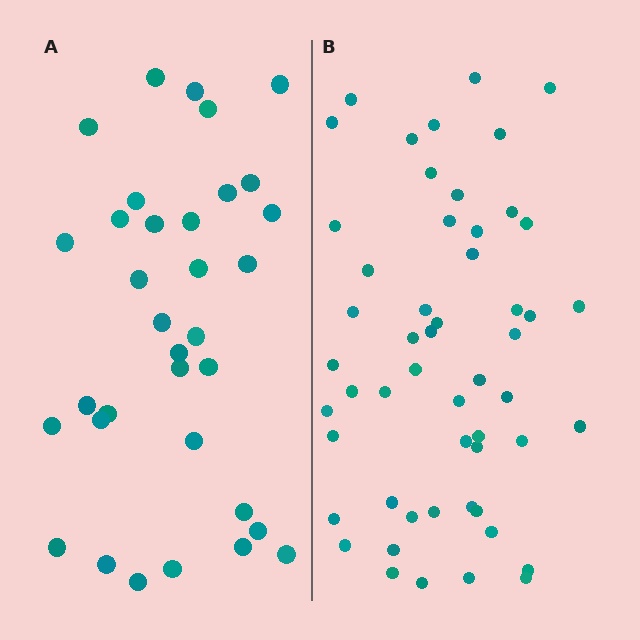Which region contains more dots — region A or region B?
Region B (the right region) has more dots.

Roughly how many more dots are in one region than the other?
Region B has approximately 20 more dots than region A.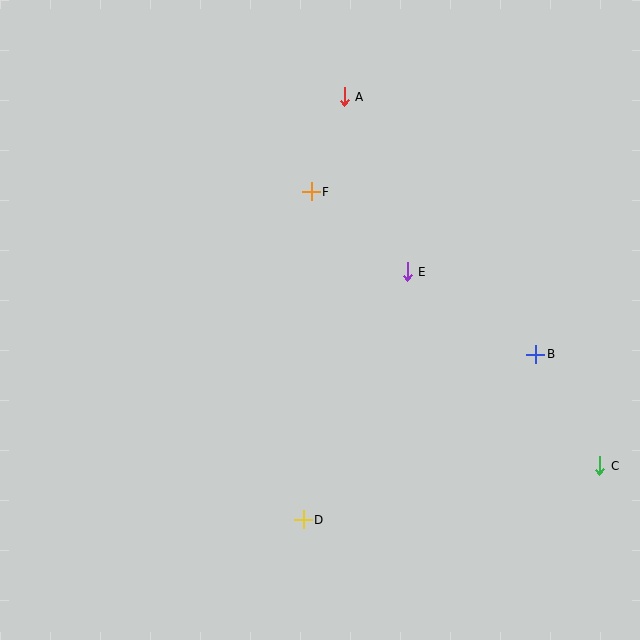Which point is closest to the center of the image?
Point E at (407, 272) is closest to the center.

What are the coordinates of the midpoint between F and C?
The midpoint between F and C is at (455, 329).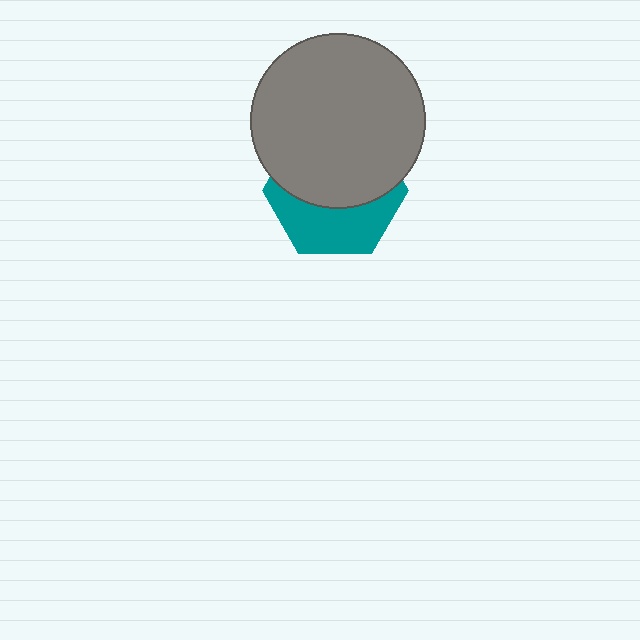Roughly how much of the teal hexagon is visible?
A small part of it is visible (roughly 42%).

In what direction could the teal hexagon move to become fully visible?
The teal hexagon could move down. That would shift it out from behind the gray circle entirely.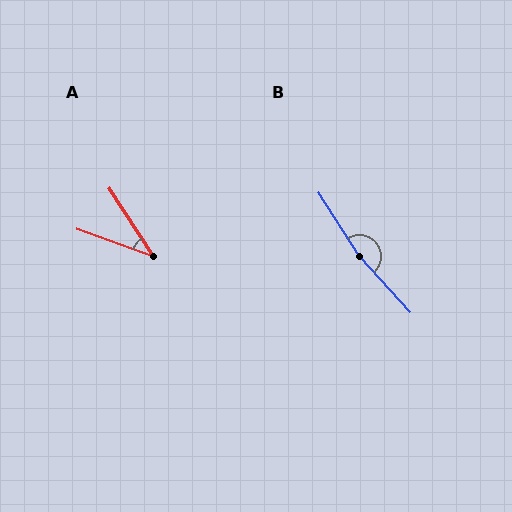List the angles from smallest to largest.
A (37°), B (170°).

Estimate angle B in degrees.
Approximately 170 degrees.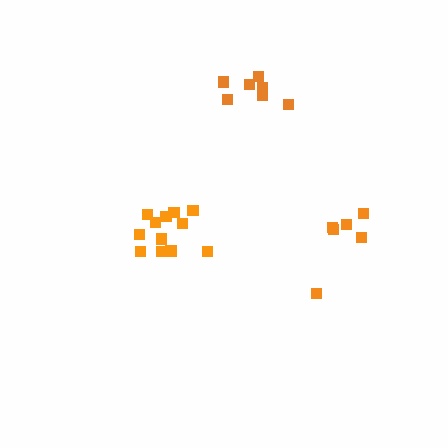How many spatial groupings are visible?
There are 3 spatial groupings.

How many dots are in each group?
Group 1: 12 dots, Group 2: 6 dots, Group 3: 7 dots (25 total).